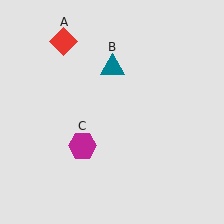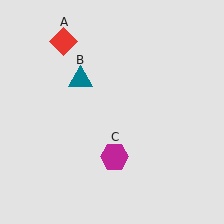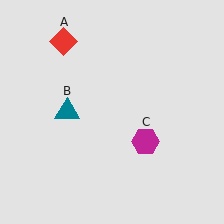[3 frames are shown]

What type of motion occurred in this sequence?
The teal triangle (object B), magenta hexagon (object C) rotated counterclockwise around the center of the scene.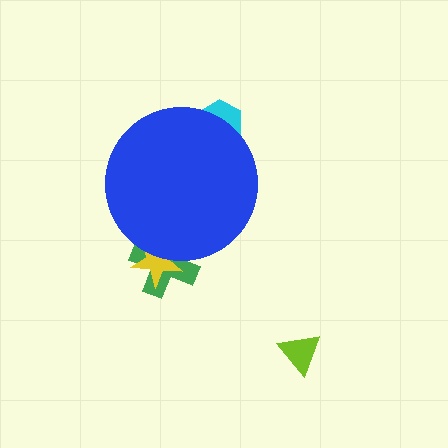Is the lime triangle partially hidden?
No, the lime triangle is fully visible.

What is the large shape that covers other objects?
A blue circle.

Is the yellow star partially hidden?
Yes, the yellow star is partially hidden behind the blue circle.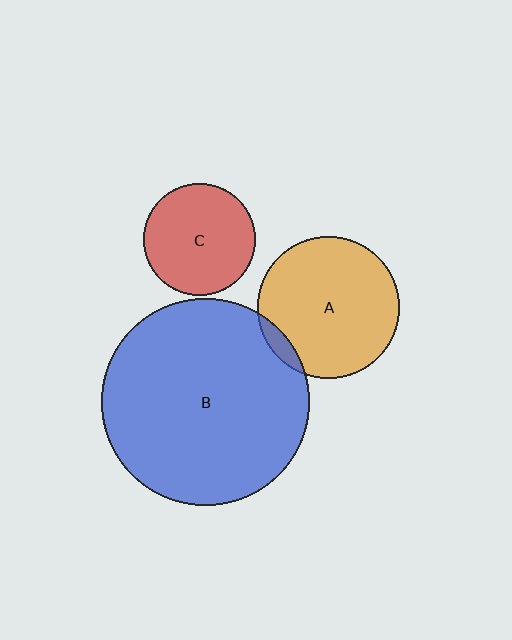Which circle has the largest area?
Circle B (blue).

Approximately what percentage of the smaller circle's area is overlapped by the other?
Approximately 5%.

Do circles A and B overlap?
Yes.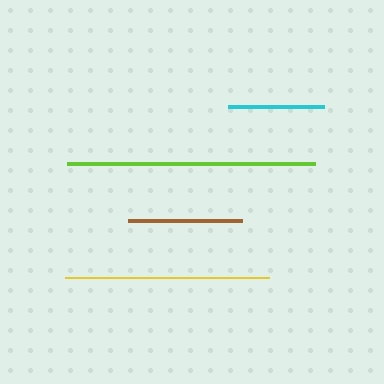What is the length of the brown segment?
The brown segment is approximately 113 pixels long.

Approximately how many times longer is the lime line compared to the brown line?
The lime line is approximately 2.2 times the length of the brown line.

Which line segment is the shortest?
The cyan line is the shortest at approximately 96 pixels.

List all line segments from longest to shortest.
From longest to shortest: lime, yellow, brown, cyan.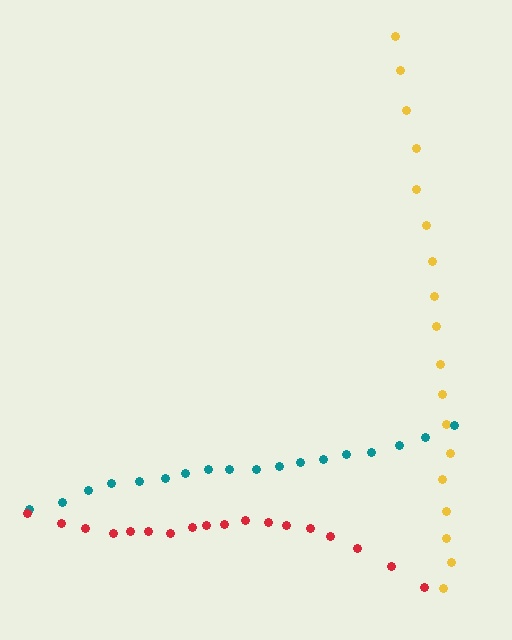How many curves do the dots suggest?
There are 3 distinct paths.